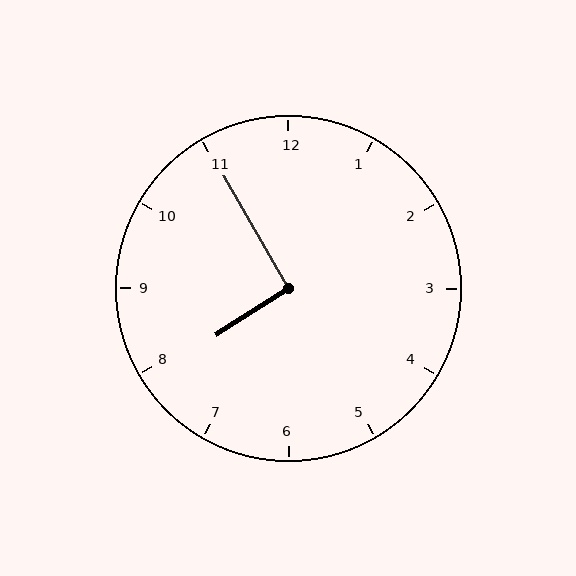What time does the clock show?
7:55.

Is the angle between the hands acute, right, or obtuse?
It is right.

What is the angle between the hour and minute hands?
Approximately 92 degrees.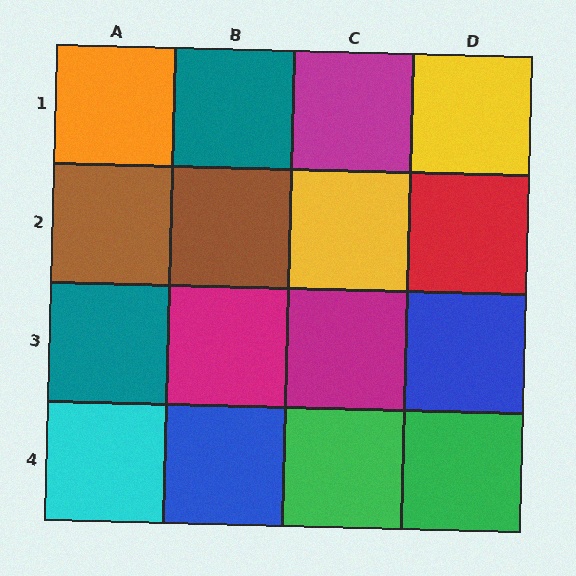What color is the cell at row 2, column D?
Red.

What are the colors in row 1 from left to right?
Orange, teal, magenta, yellow.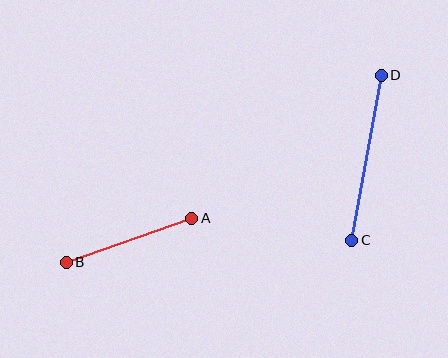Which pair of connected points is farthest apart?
Points C and D are farthest apart.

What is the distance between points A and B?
The distance is approximately 133 pixels.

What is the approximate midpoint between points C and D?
The midpoint is at approximately (367, 158) pixels.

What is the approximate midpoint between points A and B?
The midpoint is at approximately (129, 240) pixels.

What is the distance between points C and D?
The distance is approximately 168 pixels.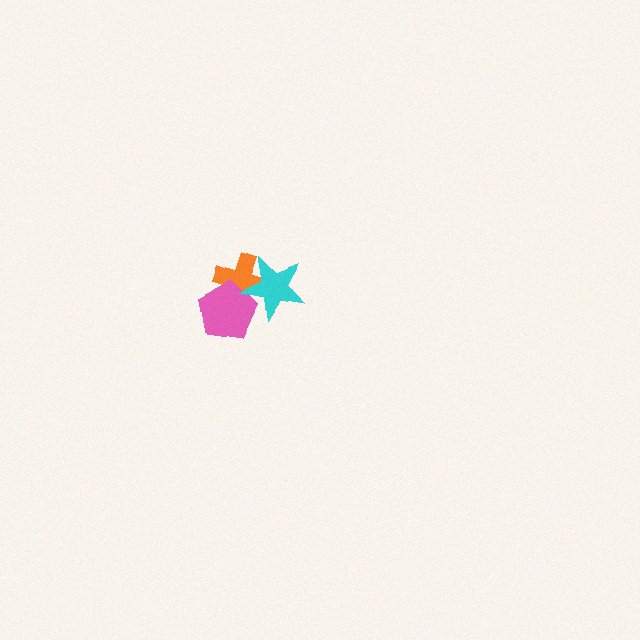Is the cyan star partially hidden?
No, no other shape covers it.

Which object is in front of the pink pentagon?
The cyan star is in front of the pink pentagon.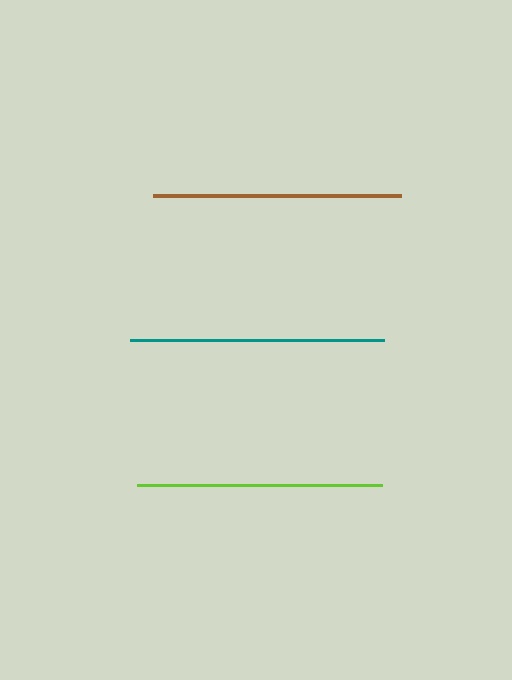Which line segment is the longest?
The teal line is the longest at approximately 255 pixels.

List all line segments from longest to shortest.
From longest to shortest: teal, brown, lime.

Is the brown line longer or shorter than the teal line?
The teal line is longer than the brown line.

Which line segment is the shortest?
The lime line is the shortest at approximately 245 pixels.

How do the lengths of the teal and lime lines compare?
The teal and lime lines are approximately the same length.